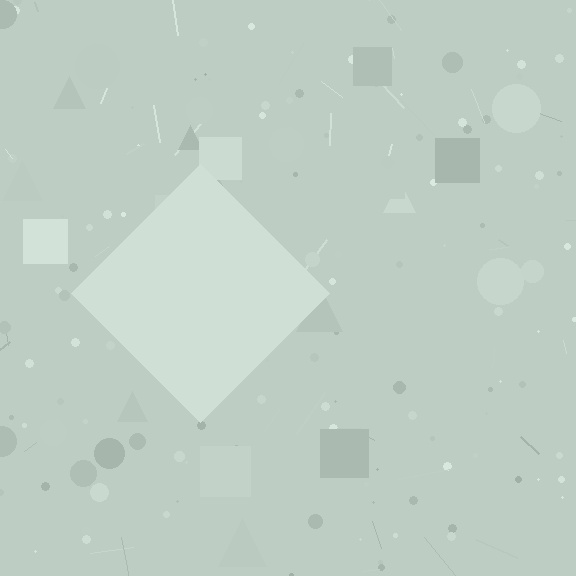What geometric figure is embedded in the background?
A diamond is embedded in the background.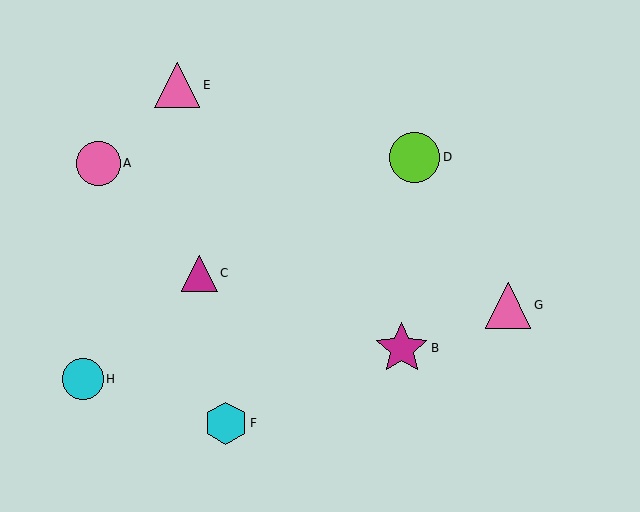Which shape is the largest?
The magenta star (labeled B) is the largest.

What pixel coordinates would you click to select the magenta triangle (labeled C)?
Click at (199, 273) to select the magenta triangle C.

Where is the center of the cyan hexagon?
The center of the cyan hexagon is at (226, 423).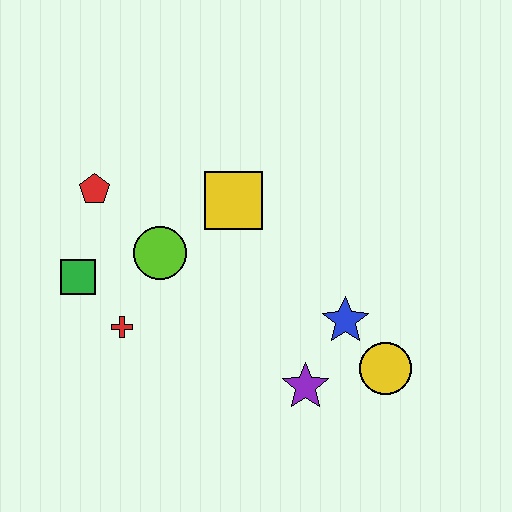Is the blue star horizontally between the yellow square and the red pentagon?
No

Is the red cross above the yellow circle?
Yes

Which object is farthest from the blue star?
The red pentagon is farthest from the blue star.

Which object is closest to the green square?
The red cross is closest to the green square.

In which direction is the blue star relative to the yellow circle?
The blue star is above the yellow circle.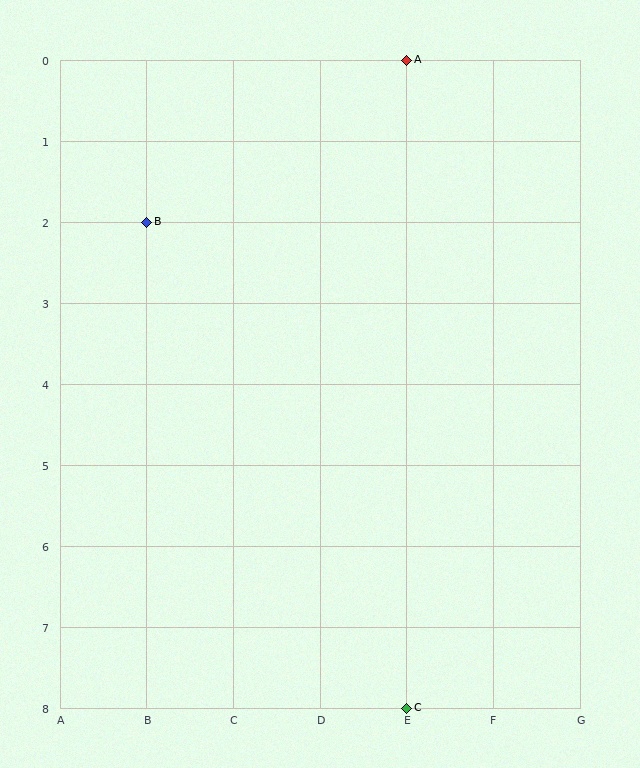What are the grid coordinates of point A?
Point A is at grid coordinates (E, 0).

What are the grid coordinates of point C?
Point C is at grid coordinates (E, 8).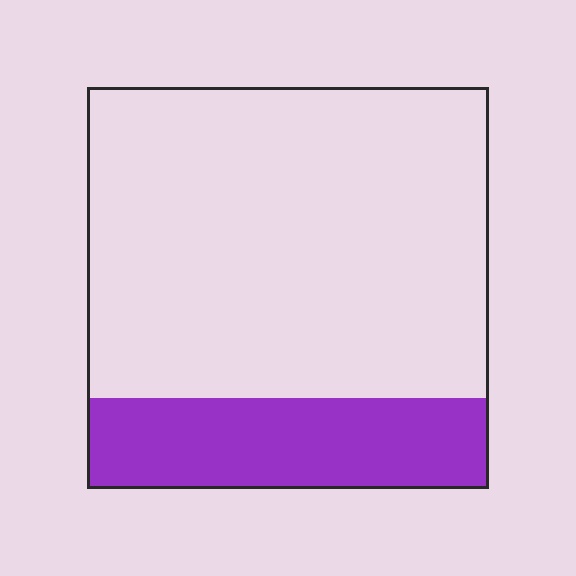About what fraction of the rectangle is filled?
About one quarter (1/4).